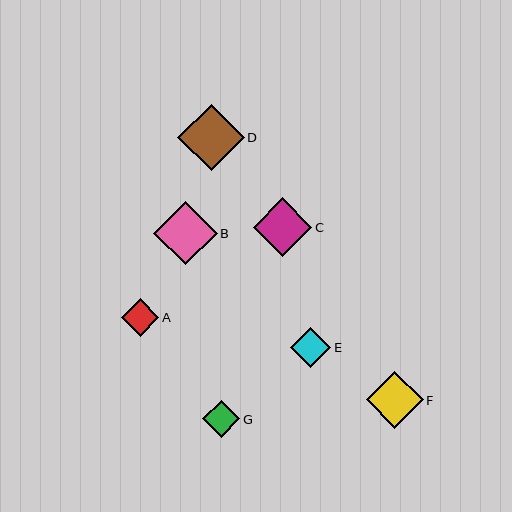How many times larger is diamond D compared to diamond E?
Diamond D is approximately 1.7 times the size of diamond E.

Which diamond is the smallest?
Diamond G is the smallest with a size of approximately 37 pixels.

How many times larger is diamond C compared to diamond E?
Diamond C is approximately 1.5 times the size of diamond E.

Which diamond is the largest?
Diamond D is the largest with a size of approximately 66 pixels.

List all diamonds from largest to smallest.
From largest to smallest: D, B, C, F, E, A, G.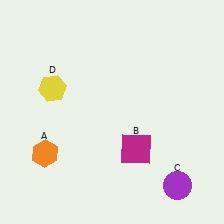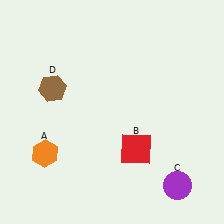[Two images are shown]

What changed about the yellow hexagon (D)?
In Image 1, D is yellow. In Image 2, it changed to brown.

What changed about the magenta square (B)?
In Image 1, B is magenta. In Image 2, it changed to red.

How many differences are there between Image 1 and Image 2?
There are 2 differences between the two images.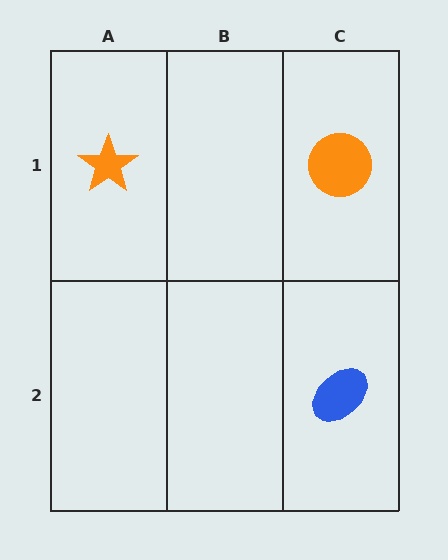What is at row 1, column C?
An orange circle.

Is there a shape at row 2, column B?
No, that cell is empty.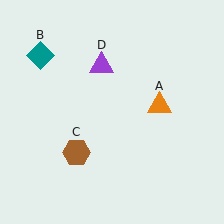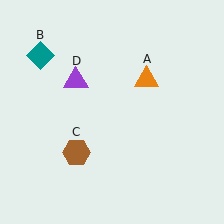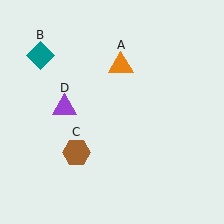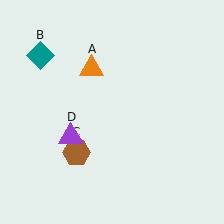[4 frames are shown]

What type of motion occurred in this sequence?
The orange triangle (object A), purple triangle (object D) rotated counterclockwise around the center of the scene.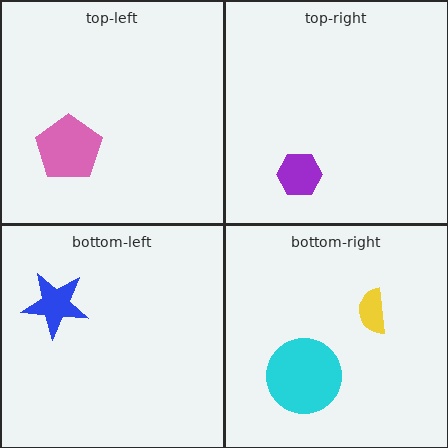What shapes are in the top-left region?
The pink pentagon.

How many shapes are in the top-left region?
1.